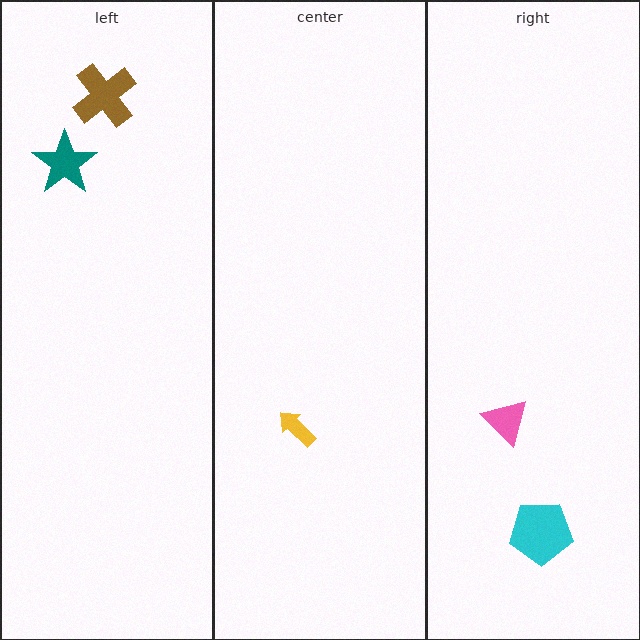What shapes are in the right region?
The pink triangle, the cyan pentagon.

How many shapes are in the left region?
2.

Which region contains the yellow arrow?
The center region.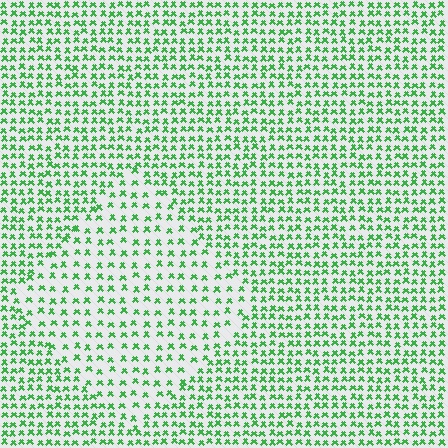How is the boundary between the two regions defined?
The boundary is defined by a change in element density (approximately 1.7x ratio). All elements are the same color, size, and shape.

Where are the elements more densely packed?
The elements are more densely packed outside the diamond boundary.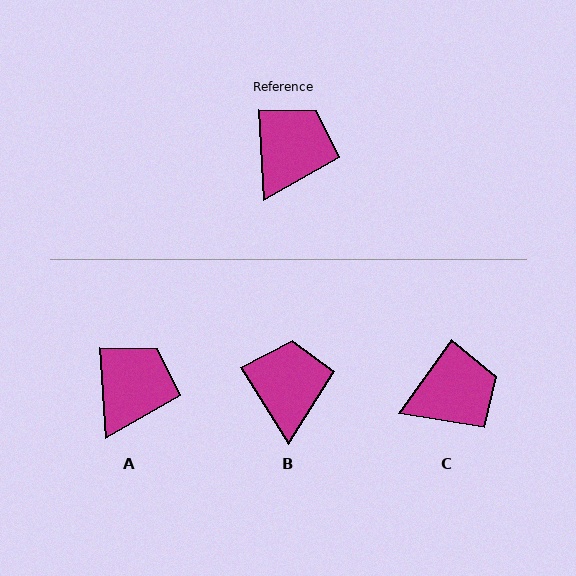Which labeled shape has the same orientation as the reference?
A.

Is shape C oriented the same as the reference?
No, it is off by about 39 degrees.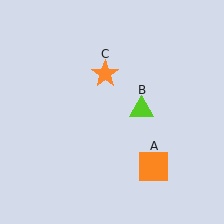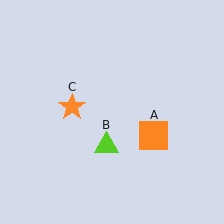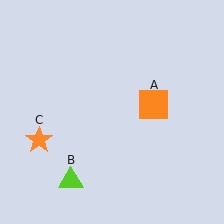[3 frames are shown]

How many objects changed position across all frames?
3 objects changed position: orange square (object A), lime triangle (object B), orange star (object C).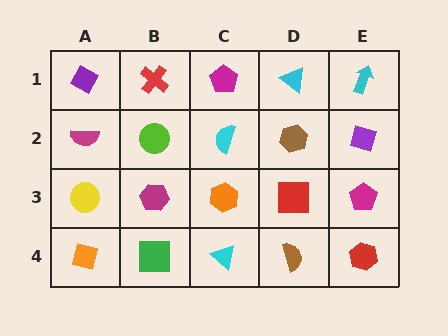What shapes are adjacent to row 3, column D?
A brown hexagon (row 2, column D), a brown semicircle (row 4, column D), an orange hexagon (row 3, column C), a magenta pentagon (row 3, column E).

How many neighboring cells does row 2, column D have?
4.